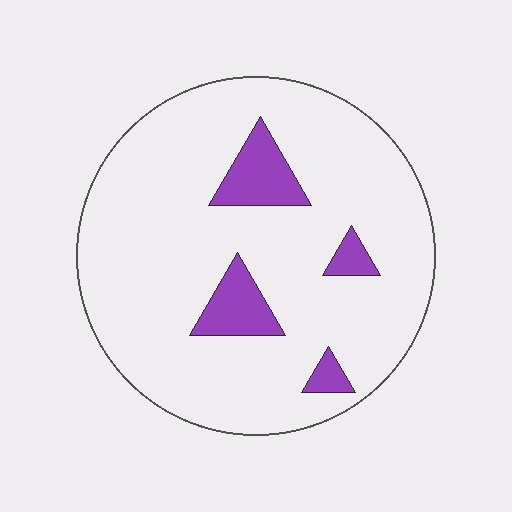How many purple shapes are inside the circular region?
4.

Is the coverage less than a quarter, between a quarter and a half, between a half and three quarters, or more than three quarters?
Less than a quarter.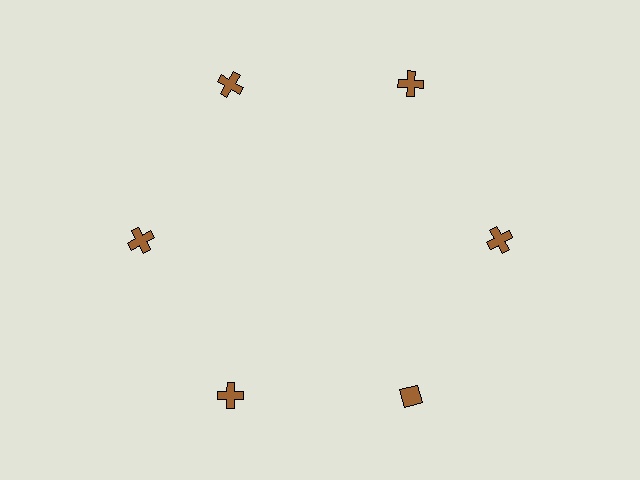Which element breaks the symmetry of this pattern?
The brown diamond at roughly the 5 o'clock position breaks the symmetry. All other shapes are brown crosses.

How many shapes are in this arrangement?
There are 6 shapes arranged in a ring pattern.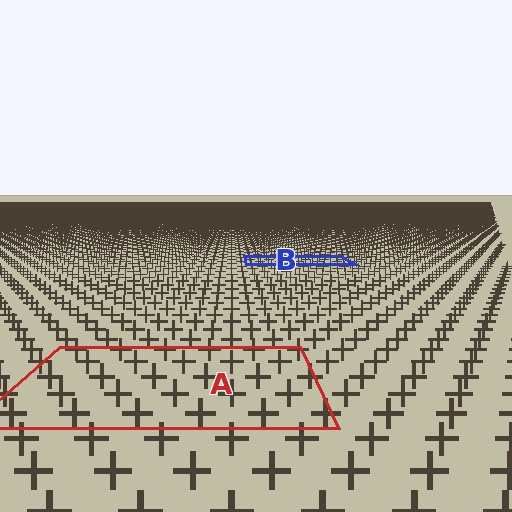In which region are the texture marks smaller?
The texture marks are smaller in region B, because it is farther away.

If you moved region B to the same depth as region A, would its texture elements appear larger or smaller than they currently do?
They would appear larger. At a closer depth, the same texture elements are projected at a bigger on-screen size.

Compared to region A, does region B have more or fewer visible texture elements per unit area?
Region B has more texture elements per unit area — they are packed more densely because it is farther away.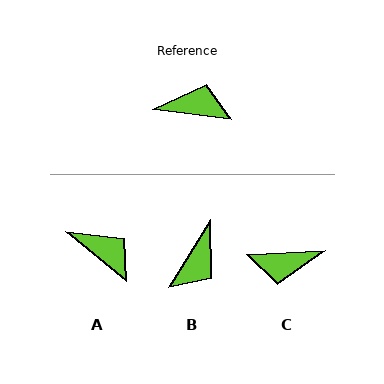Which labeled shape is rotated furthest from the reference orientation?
C, about 170 degrees away.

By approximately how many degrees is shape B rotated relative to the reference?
Approximately 115 degrees clockwise.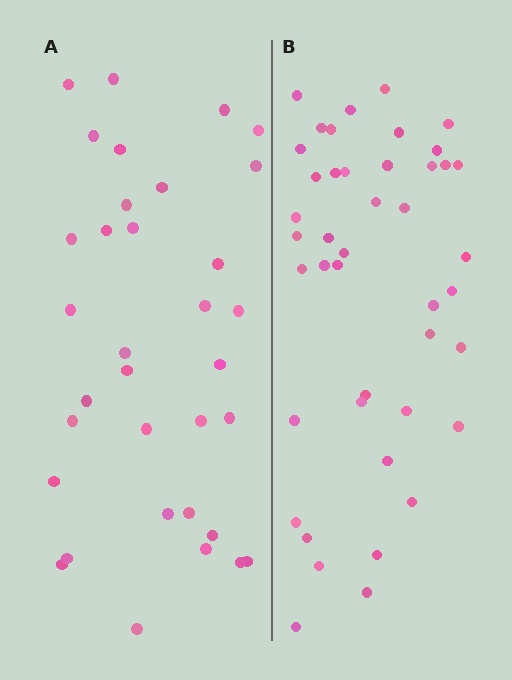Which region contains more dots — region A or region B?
Region B (the right region) has more dots.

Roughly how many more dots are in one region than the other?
Region B has roughly 8 or so more dots than region A.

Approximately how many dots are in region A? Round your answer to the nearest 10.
About 30 dots. (The exact count is 34, which rounds to 30.)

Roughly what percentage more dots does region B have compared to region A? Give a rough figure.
About 25% more.